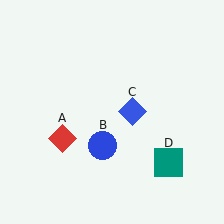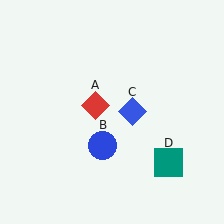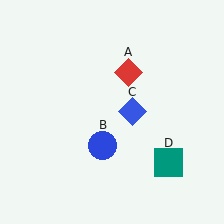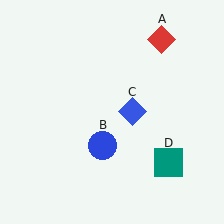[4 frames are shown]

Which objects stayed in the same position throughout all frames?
Blue circle (object B) and blue diamond (object C) and teal square (object D) remained stationary.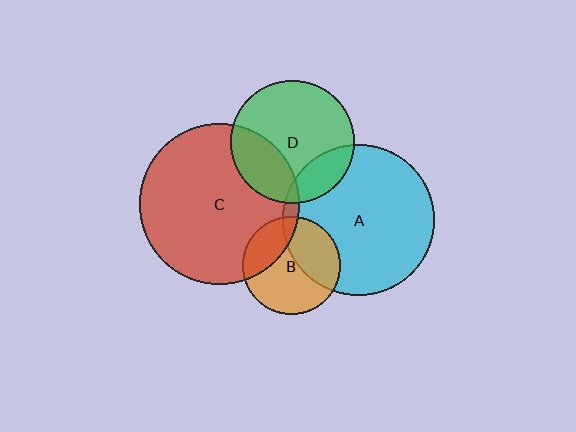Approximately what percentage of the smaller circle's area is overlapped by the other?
Approximately 30%.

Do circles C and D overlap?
Yes.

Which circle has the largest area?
Circle C (red).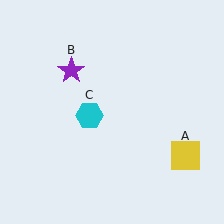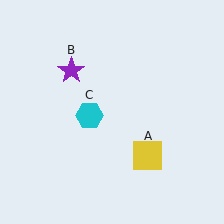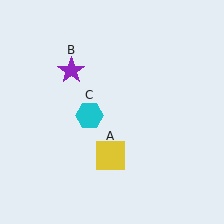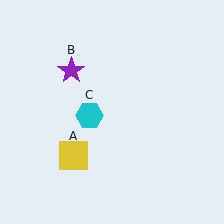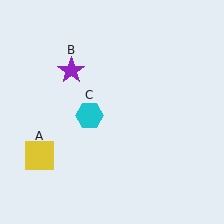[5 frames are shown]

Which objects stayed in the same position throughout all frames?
Purple star (object B) and cyan hexagon (object C) remained stationary.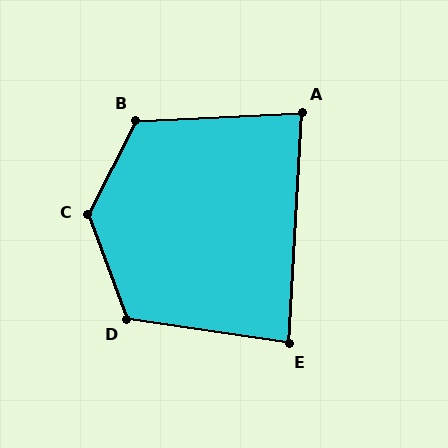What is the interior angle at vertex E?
Approximately 85 degrees (acute).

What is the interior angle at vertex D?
Approximately 119 degrees (obtuse).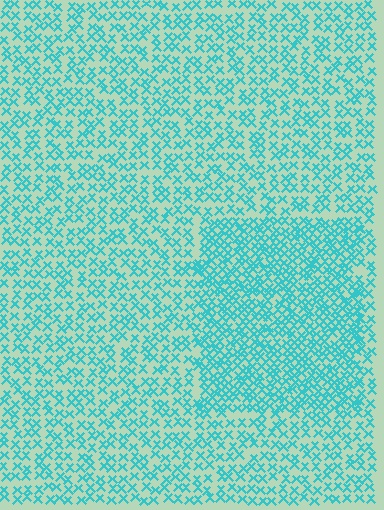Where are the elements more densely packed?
The elements are more densely packed inside the rectangle boundary.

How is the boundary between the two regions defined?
The boundary is defined by a change in element density (approximately 1.8x ratio). All elements are the same color, size, and shape.